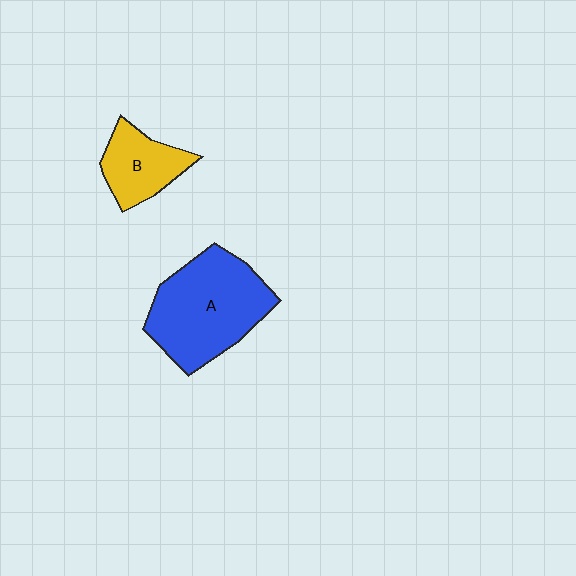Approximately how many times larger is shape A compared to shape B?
Approximately 2.1 times.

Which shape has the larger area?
Shape A (blue).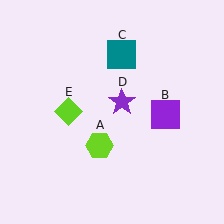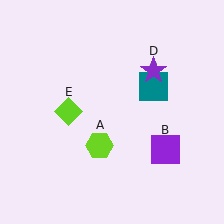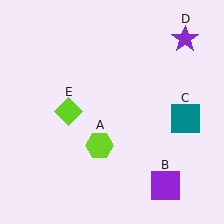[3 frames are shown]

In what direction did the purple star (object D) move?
The purple star (object D) moved up and to the right.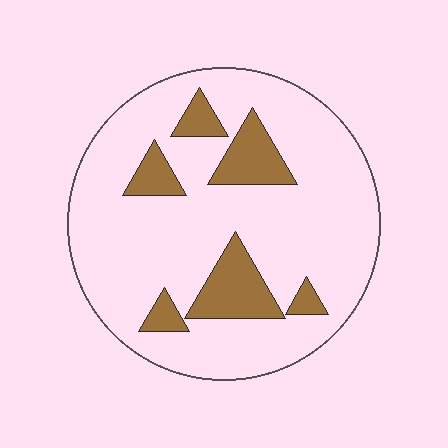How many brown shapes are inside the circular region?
6.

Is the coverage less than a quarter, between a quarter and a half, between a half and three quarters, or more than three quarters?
Less than a quarter.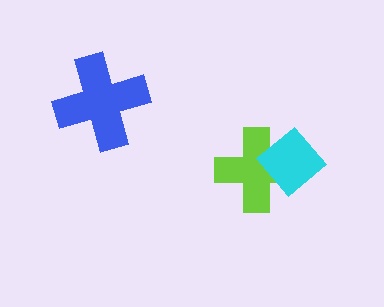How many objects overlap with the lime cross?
1 object overlaps with the lime cross.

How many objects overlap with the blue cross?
0 objects overlap with the blue cross.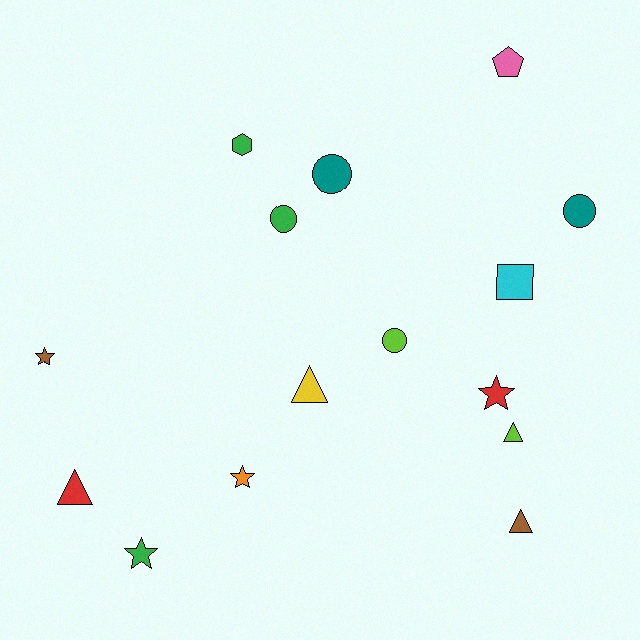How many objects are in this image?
There are 15 objects.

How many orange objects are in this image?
There is 1 orange object.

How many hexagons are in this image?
There is 1 hexagon.